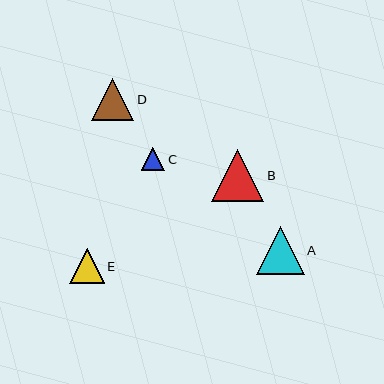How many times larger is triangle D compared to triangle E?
Triangle D is approximately 1.2 times the size of triangle E.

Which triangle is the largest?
Triangle B is the largest with a size of approximately 52 pixels.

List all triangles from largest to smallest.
From largest to smallest: B, A, D, E, C.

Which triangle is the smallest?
Triangle C is the smallest with a size of approximately 24 pixels.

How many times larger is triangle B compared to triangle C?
Triangle B is approximately 2.2 times the size of triangle C.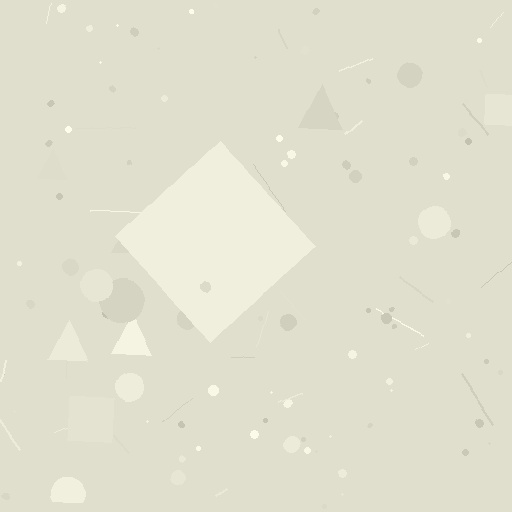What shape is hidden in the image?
A diamond is hidden in the image.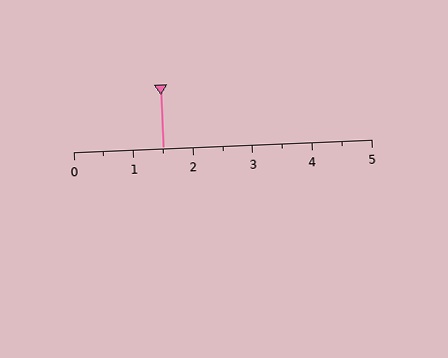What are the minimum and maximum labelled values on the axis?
The axis runs from 0 to 5.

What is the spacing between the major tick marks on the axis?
The major ticks are spaced 1 apart.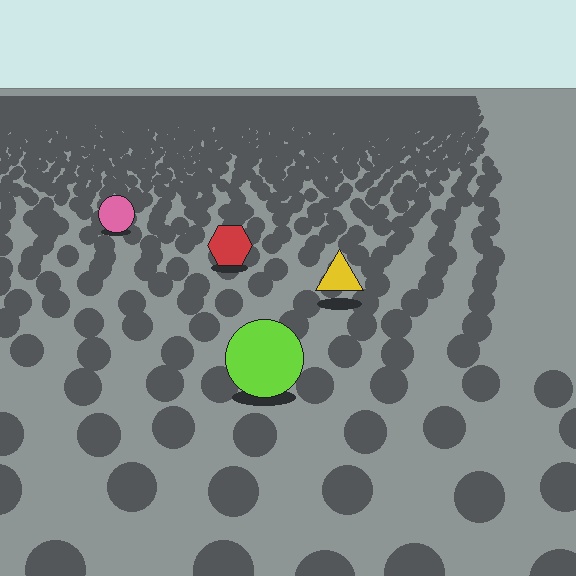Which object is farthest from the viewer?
The pink circle is farthest from the viewer. It appears smaller and the ground texture around it is denser.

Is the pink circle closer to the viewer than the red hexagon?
No. The red hexagon is closer — you can tell from the texture gradient: the ground texture is coarser near it.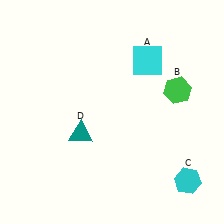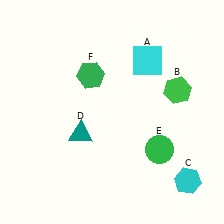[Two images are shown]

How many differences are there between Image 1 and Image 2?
There are 2 differences between the two images.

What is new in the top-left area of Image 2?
A green hexagon (F) was added in the top-left area of Image 2.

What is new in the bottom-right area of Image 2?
A green circle (E) was added in the bottom-right area of Image 2.